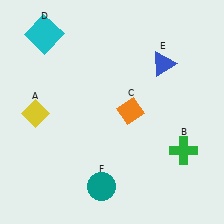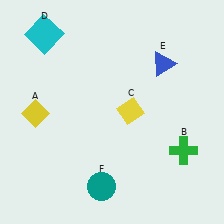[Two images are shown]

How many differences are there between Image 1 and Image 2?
There is 1 difference between the two images.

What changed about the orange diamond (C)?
In Image 1, C is orange. In Image 2, it changed to yellow.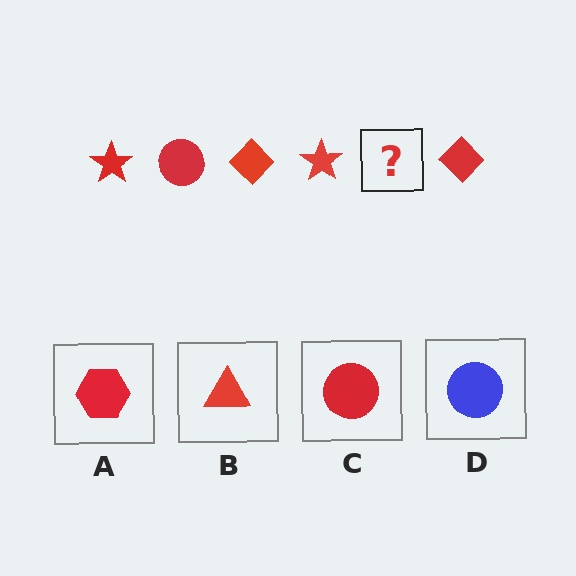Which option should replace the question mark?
Option C.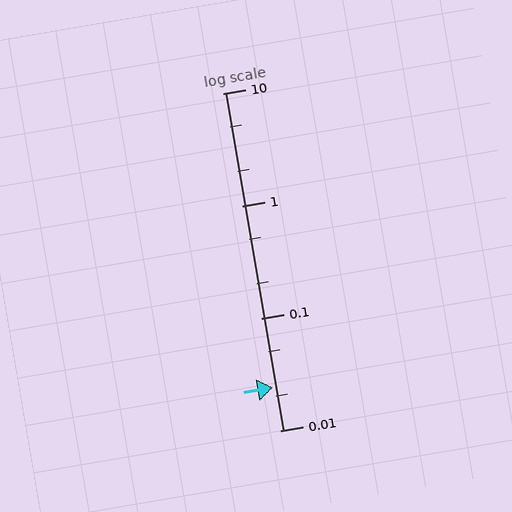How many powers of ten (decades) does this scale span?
The scale spans 3 decades, from 0.01 to 10.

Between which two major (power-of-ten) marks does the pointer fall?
The pointer is between 0.01 and 0.1.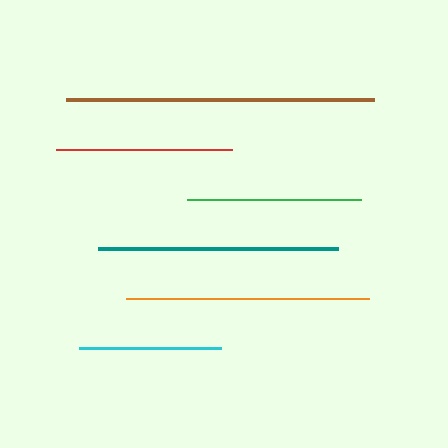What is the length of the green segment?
The green segment is approximately 175 pixels long.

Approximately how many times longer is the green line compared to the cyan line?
The green line is approximately 1.2 times the length of the cyan line.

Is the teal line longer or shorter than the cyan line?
The teal line is longer than the cyan line.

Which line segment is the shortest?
The cyan line is the shortest at approximately 142 pixels.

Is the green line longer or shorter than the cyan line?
The green line is longer than the cyan line.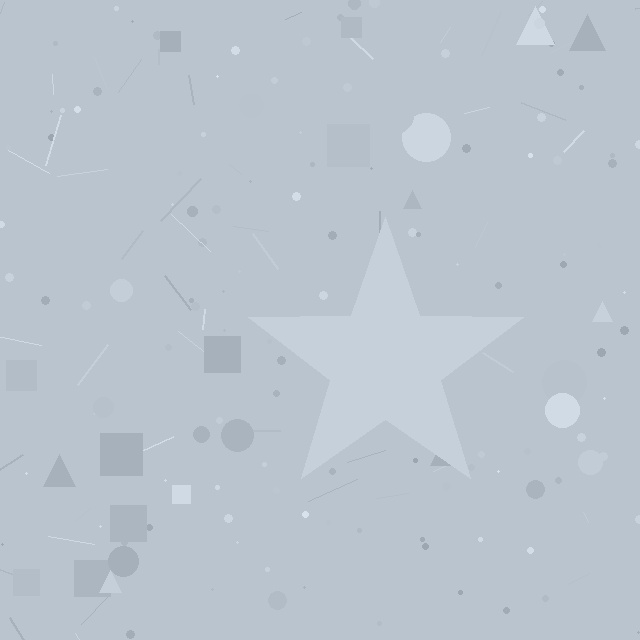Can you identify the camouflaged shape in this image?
The camouflaged shape is a star.